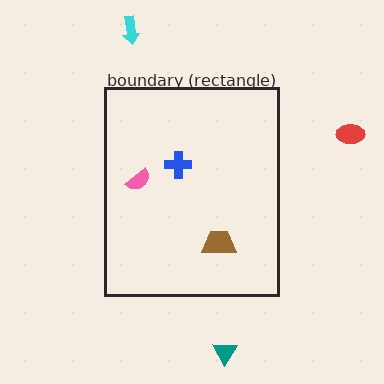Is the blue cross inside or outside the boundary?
Inside.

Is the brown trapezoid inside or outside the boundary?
Inside.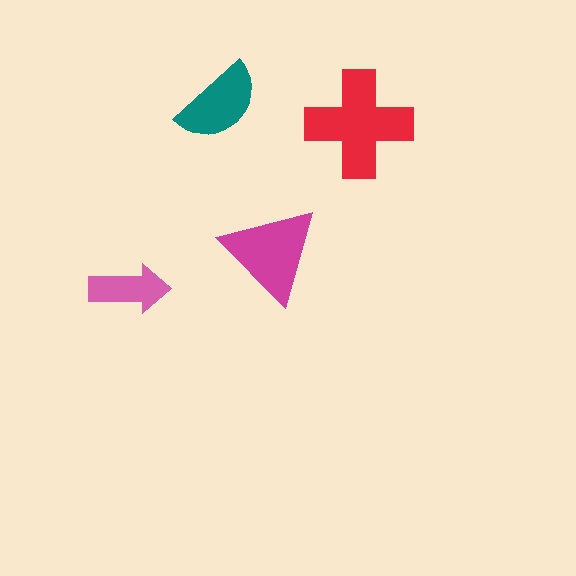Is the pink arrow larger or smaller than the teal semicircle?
Smaller.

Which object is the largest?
The red cross.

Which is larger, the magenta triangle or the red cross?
The red cross.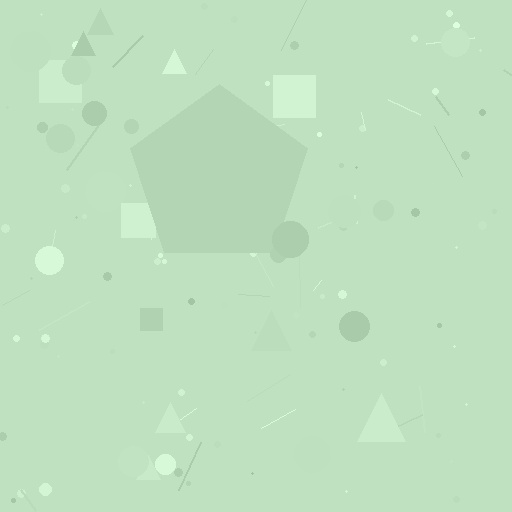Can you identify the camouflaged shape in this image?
The camouflaged shape is a pentagon.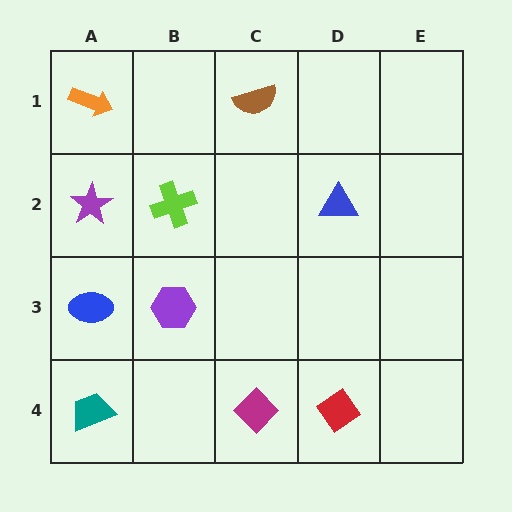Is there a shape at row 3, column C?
No, that cell is empty.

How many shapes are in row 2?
3 shapes.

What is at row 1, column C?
A brown semicircle.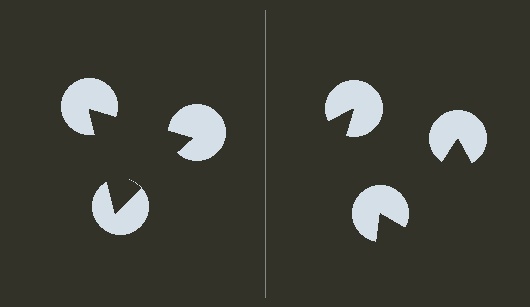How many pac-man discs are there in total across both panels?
6 — 3 on each side.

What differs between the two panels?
The pac-man discs are positioned identically on both sides; only the wedge orientations differ. On the left they align to a triangle; on the right they are misaligned.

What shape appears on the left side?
An illusory triangle.